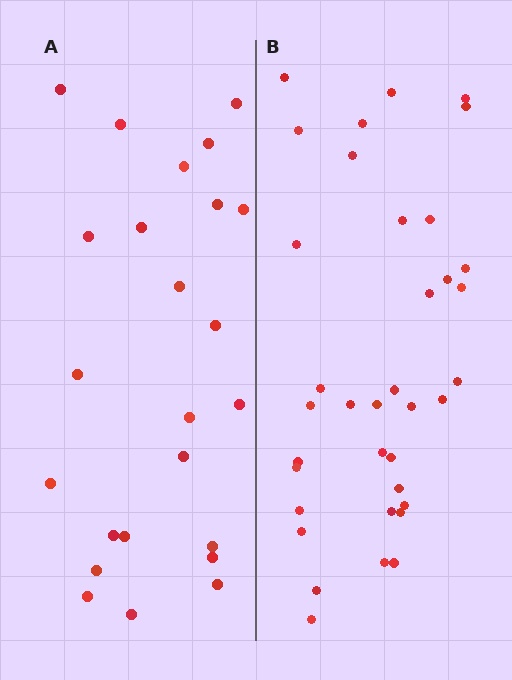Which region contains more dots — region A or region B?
Region B (the right region) has more dots.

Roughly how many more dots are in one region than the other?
Region B has roughly 12 or so more dots than region A.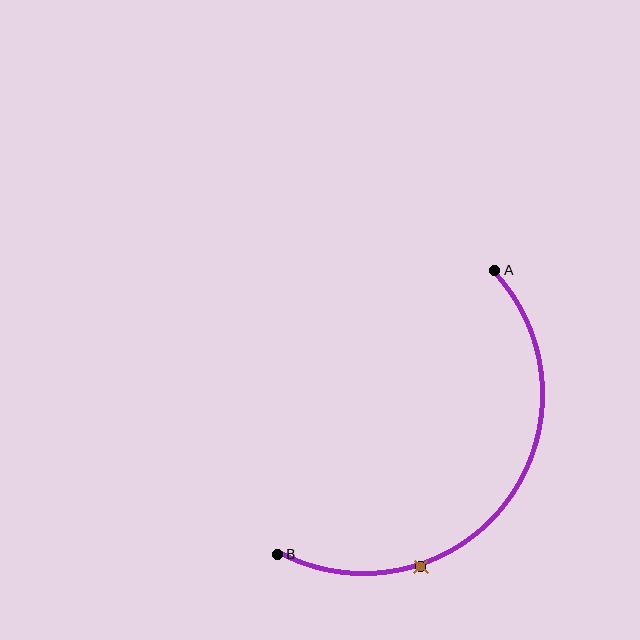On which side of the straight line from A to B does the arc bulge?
The arc bulges below and to the right of the straight line connecting A and B.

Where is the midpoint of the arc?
The arc midpoint is the point on the curve farthest from the straight line joining A and B. It sits below and to the right of that line.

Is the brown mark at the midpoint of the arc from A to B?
No. The brown mark lies on the arc but is closer to endpoint B. The arc midpoint would be at the point on the curve equidistant along the arc from both A and B.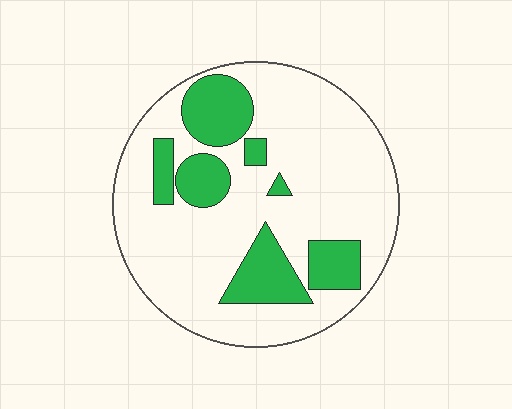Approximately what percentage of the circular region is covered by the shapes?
Approximately 25%.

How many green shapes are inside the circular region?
7.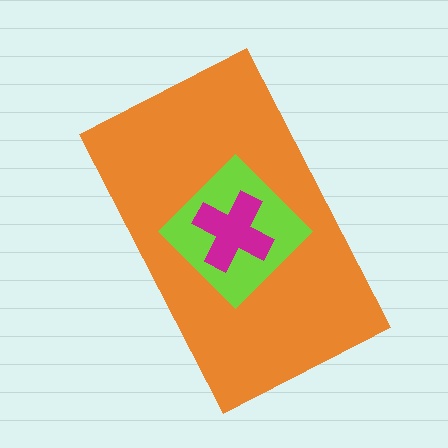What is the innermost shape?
The magenta cross.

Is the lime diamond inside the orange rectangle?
Yes.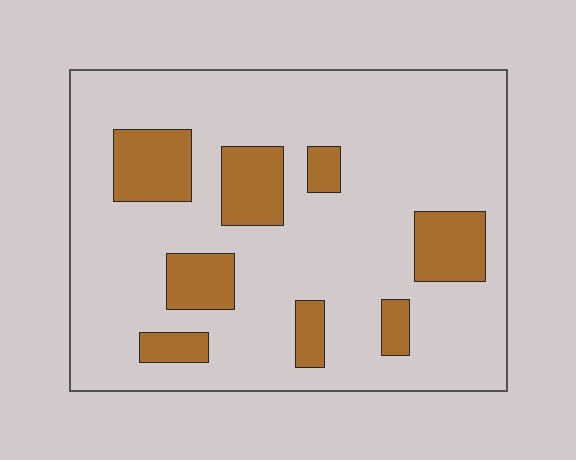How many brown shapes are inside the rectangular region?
8.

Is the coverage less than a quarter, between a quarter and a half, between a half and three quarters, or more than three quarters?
Less than a quarter.